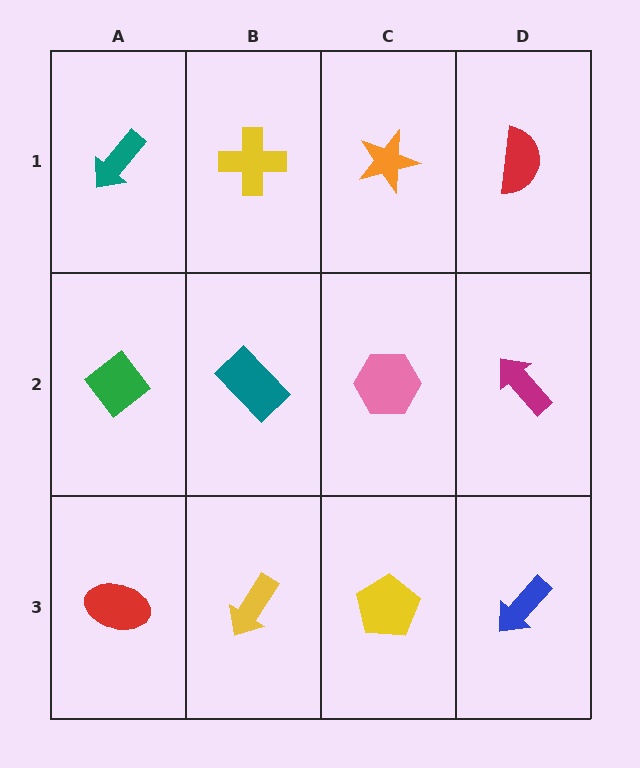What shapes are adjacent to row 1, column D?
A magenta arrow (row 2, column D), an orange star (row 1, column C).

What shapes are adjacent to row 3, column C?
A pink hexagon (row 2, column C), a yellow arrow (row 3, column B), a blue arrow (row 3, column D).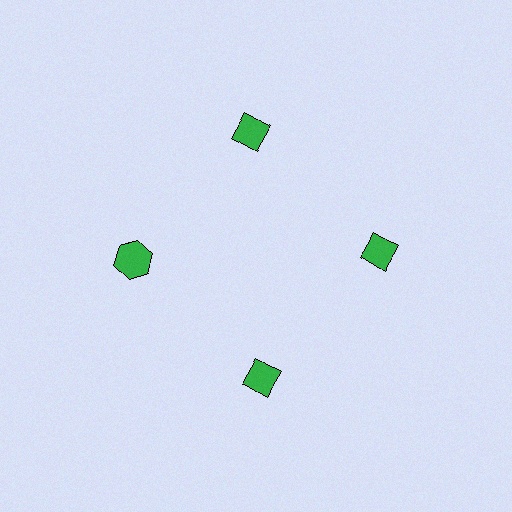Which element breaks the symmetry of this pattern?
The green hexagon at roughly the 9 o'clock position breaks the symmetry. All other shapes are green diamonds.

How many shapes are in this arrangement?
There are 4 shapes arranged in a ring pattern.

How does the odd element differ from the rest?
It has a different shape: hexagon instead of diamond.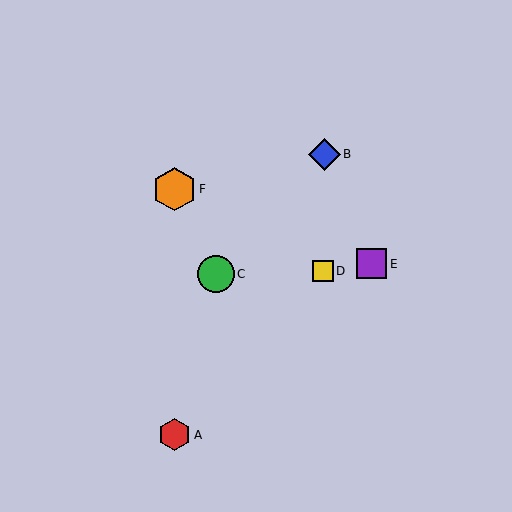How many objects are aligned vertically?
2 objects (A, F) are aligned vertically.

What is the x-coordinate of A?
Object A is at x≈175.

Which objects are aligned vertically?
Objects A, F are aligned vertically.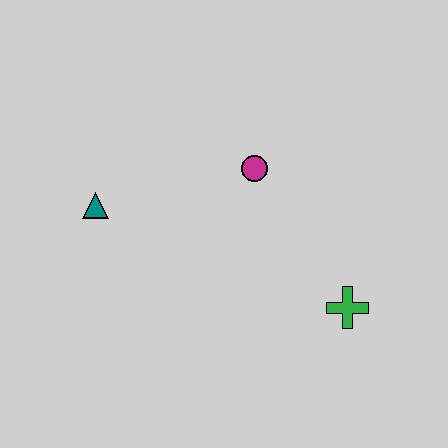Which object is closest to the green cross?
The magenta circle is closest to the green cross.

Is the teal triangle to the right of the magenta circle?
No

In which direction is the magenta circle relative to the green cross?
The magenta circle is above the green cross.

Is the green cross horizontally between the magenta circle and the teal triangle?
No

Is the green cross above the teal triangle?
No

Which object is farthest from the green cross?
The teal triangle is farthest from the green cross.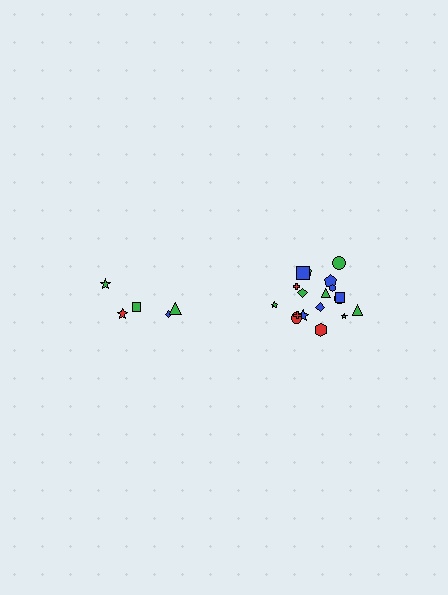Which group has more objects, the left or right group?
The right group.